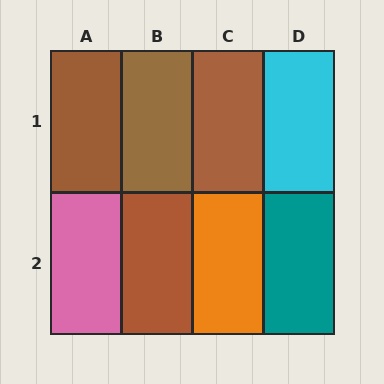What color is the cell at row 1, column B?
Brown.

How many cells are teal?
1 cell is teal.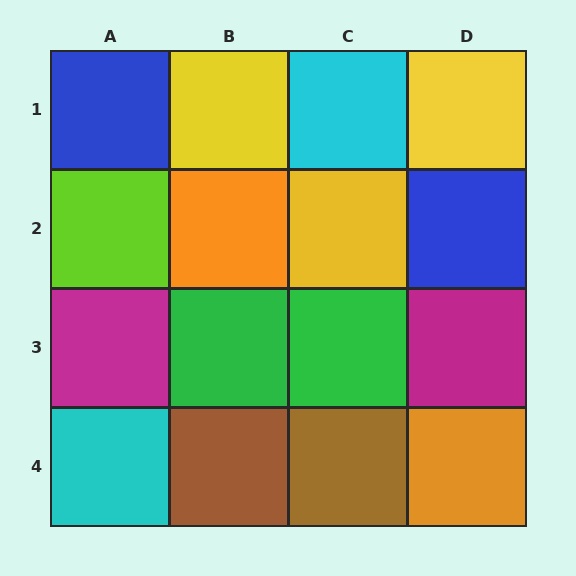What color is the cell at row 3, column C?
Green.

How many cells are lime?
1 cell is lime.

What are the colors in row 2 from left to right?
Lime, orange, yellow, blue.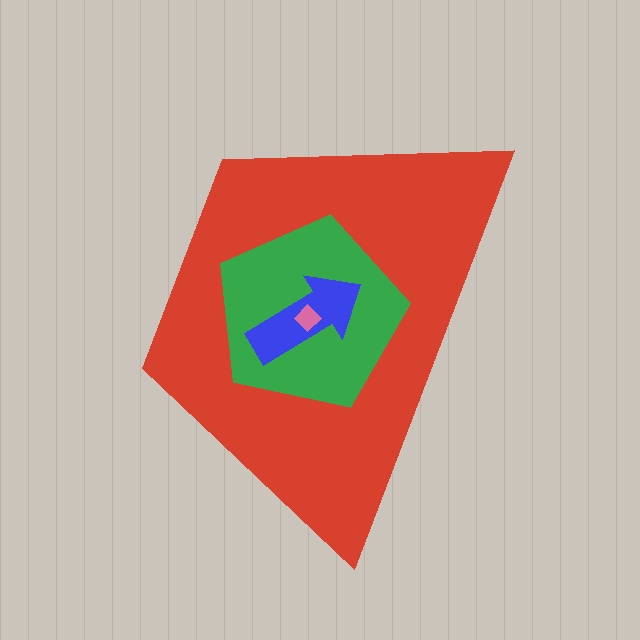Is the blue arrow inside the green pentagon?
Yes.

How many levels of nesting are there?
4.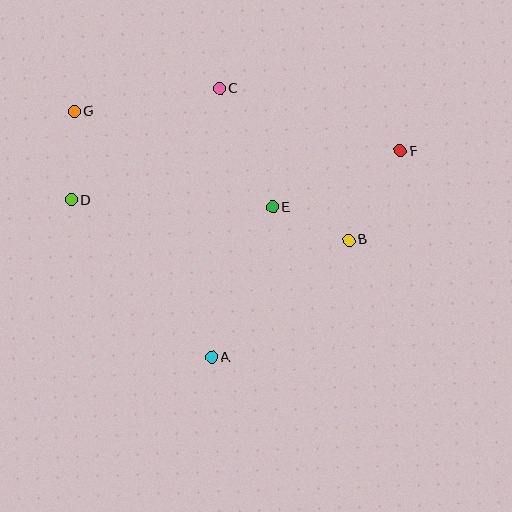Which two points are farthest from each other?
Points D and F are farthest from each other.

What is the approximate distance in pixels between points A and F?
The distance between A and F is approximately 280 pixels.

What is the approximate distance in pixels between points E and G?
The distance between E and G is approximately 220 pixels.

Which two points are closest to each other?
Points B and E are closest to each other.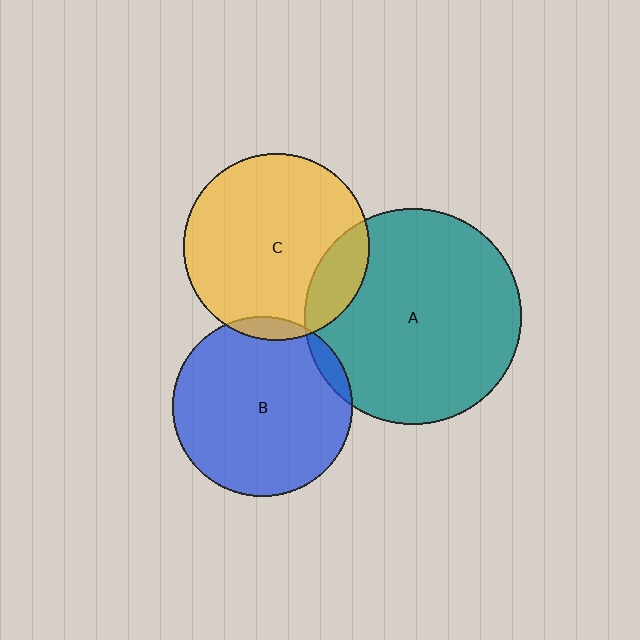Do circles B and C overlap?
Yes.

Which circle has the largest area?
Circle A (teal).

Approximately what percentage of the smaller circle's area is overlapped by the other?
Approximately 5%.